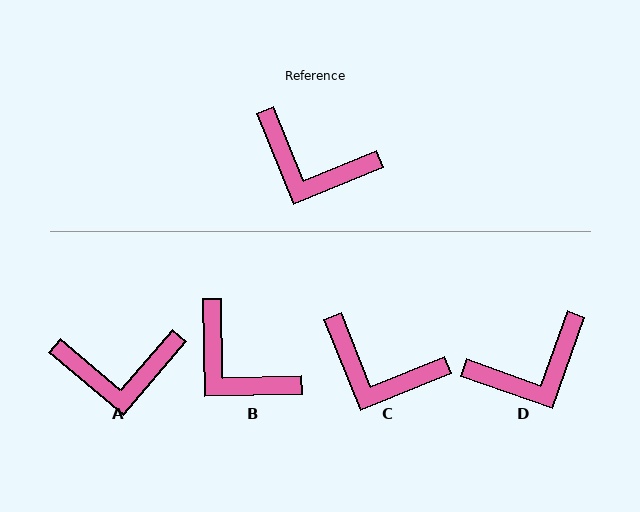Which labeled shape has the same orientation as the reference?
C.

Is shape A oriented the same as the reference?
No, it is off by about 27 degrees.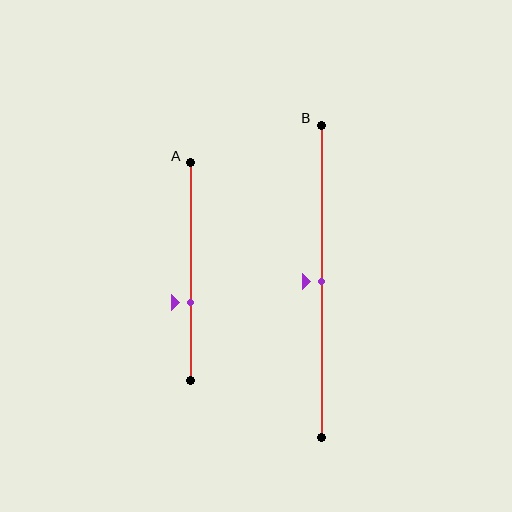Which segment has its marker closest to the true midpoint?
Segment B has its marker closest to the true midpoint.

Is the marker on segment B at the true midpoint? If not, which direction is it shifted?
Yes, the marker on segment B is at the true midpoint.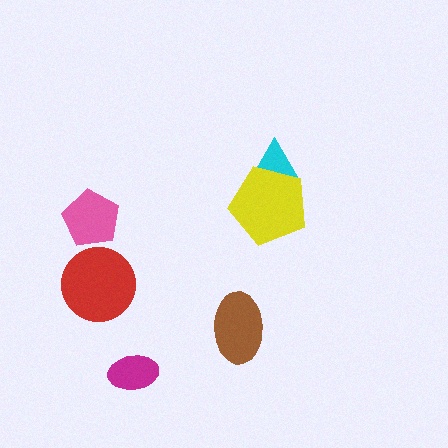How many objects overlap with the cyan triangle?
1 object overlaps with the cyan triangle.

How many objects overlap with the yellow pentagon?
1 object overlaps with the yellow pentagon.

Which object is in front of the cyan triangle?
The yellow pentagon is in front of the cyan triangle.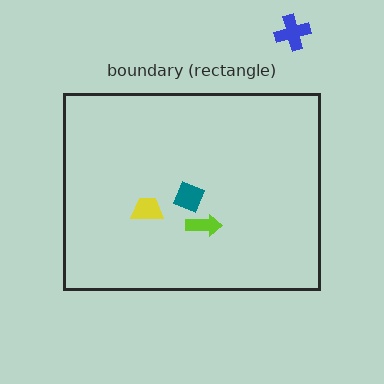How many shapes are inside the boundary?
3 inside, 1 outside.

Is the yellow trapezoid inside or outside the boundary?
Inside.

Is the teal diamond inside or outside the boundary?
Inside.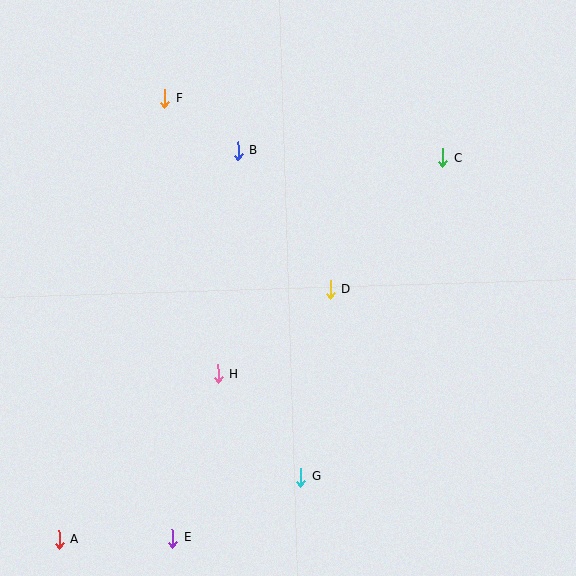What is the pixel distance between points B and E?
The distance between B and E is 393 pixels.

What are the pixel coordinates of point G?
Point G is at (301, 477).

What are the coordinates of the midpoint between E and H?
The midpoint between E and H is at (195, 456).